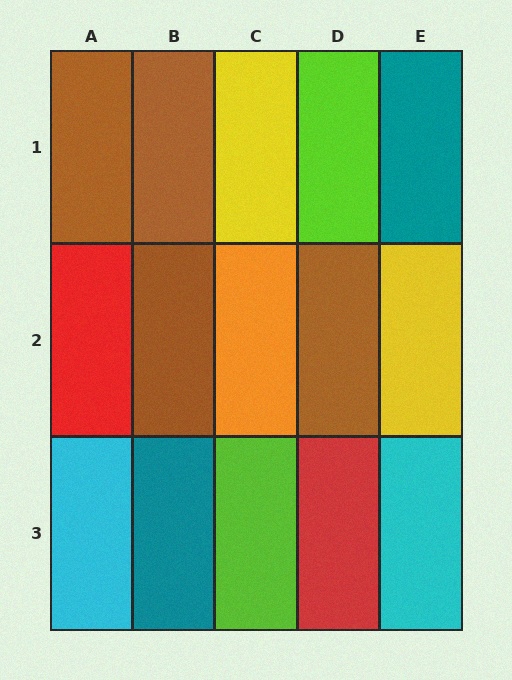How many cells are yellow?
2 cells are yellow.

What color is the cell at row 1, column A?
Brown.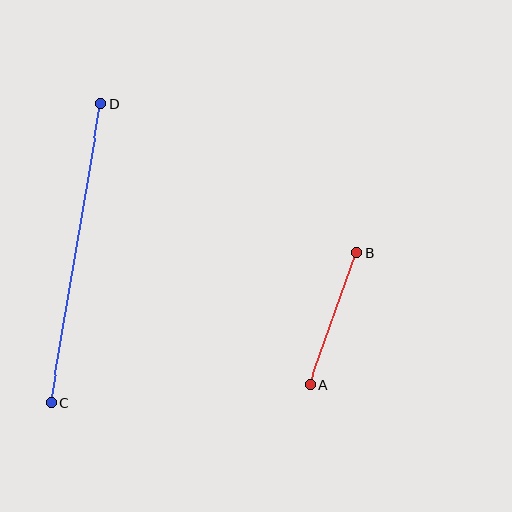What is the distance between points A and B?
The distance is approximately 140 pixels.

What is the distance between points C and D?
The distance is approximately 303 pixels.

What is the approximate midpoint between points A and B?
The midpoint is at approximately (333, 318) pixels.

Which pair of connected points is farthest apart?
Points C and D are farthest apart.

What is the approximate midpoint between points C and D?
The midpoint is at approximately (76, 253) pixels.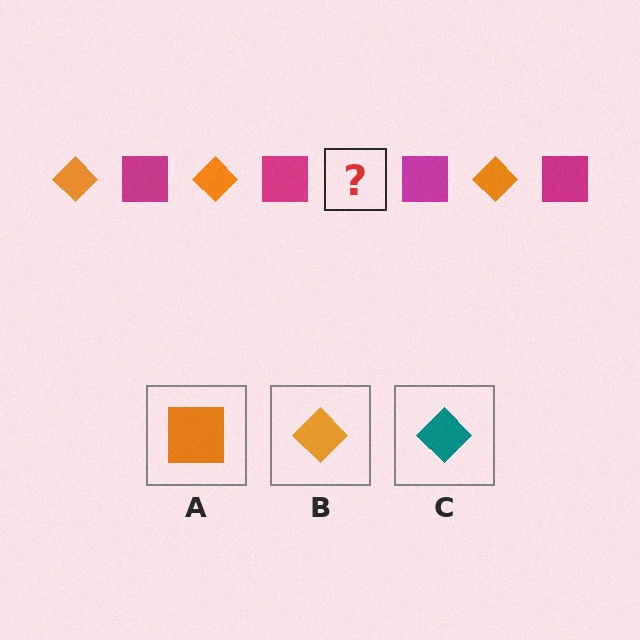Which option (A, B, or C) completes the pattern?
B.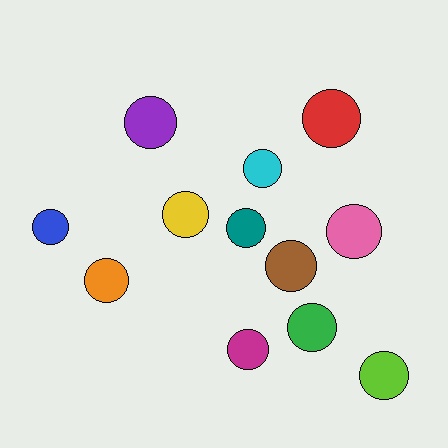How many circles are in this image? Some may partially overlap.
There are 12 circles.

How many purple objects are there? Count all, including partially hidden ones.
There is 1 purple object.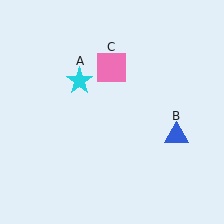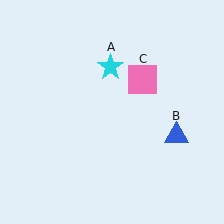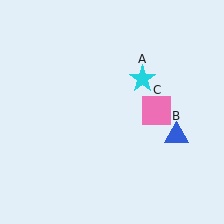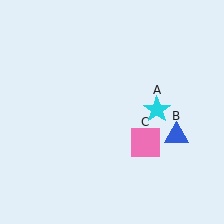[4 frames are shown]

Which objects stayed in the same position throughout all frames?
Blue triangle (object B) remained stationary.